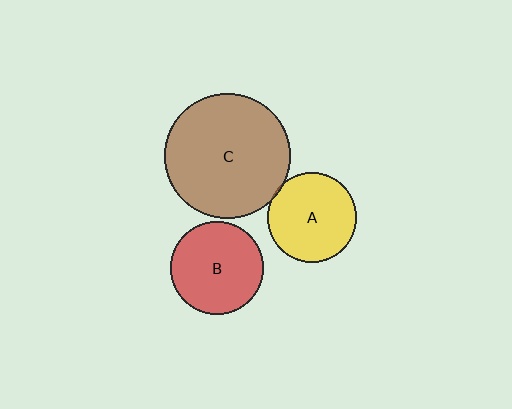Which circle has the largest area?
Circle C (brown).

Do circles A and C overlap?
Yes.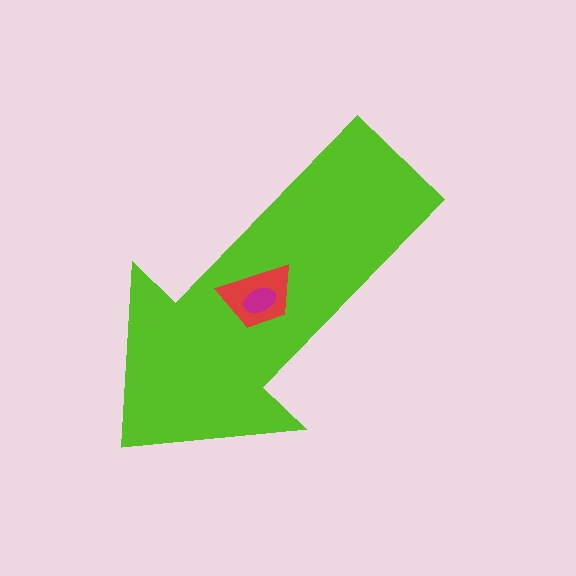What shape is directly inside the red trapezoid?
The magenta ellipse.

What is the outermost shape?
The lime arrow.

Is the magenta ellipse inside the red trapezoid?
Yes.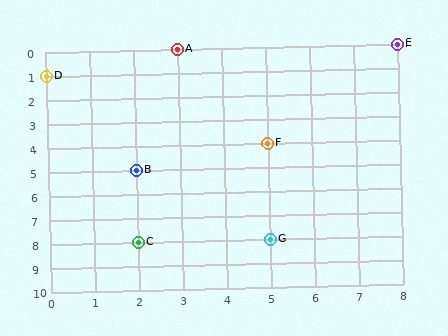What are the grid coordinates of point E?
Point E is at grid coordinates (8, 0).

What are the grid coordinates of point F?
Point F is at grid coordinates (5, 4).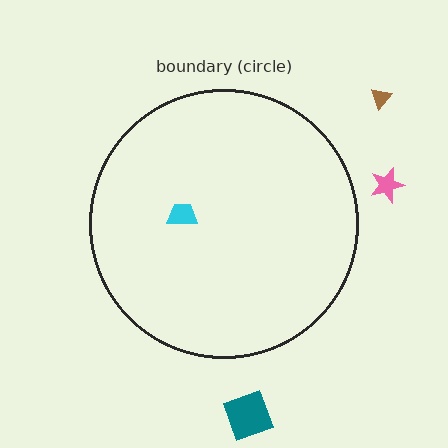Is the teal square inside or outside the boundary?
Outside.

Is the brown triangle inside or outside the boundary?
Outside.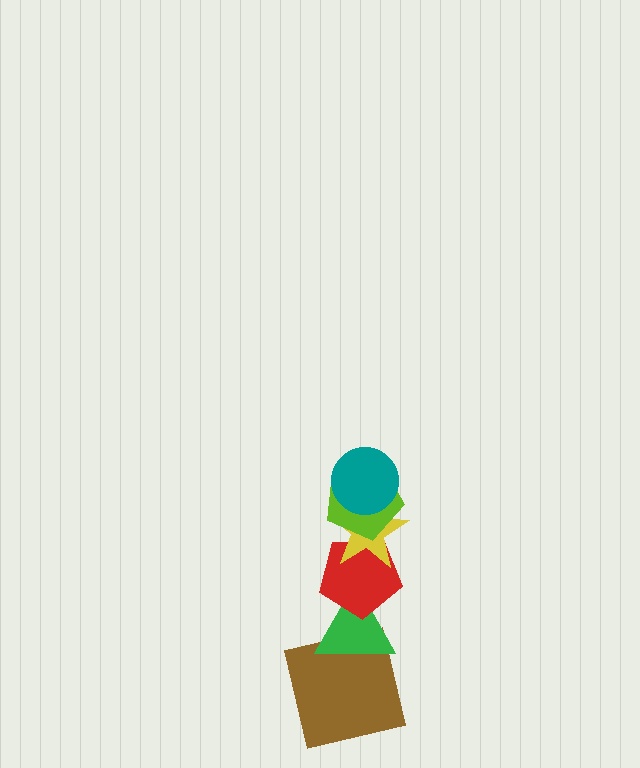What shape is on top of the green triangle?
The red pentagon is on top of the green triangle.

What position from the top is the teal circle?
The teal circle is 1st from the top.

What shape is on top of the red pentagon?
The yellow star is on top of the red pentagon.